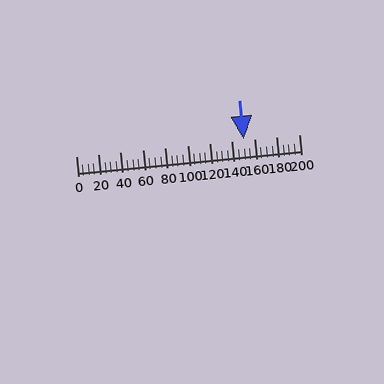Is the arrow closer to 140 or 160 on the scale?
The arrow is closer to 160.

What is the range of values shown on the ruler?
The ruler shows values from 0 to 200.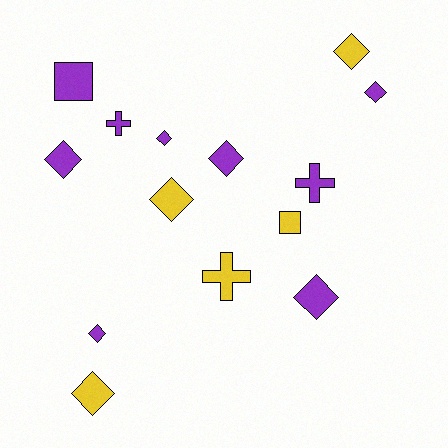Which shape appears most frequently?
Diamond, with 9 objects.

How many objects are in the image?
There are 14 objects.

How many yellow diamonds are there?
There are 3 yellow diamonds.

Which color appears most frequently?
Purple, with 9 objects.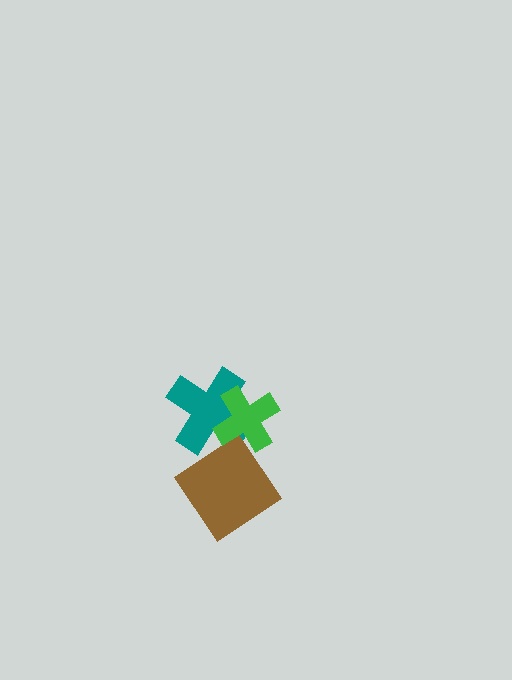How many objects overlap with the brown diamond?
0 objects overlap with the brown diamond.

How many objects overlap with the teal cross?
1 object overlaps with the teal cross.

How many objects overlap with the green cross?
1 object overlaps with the green cross.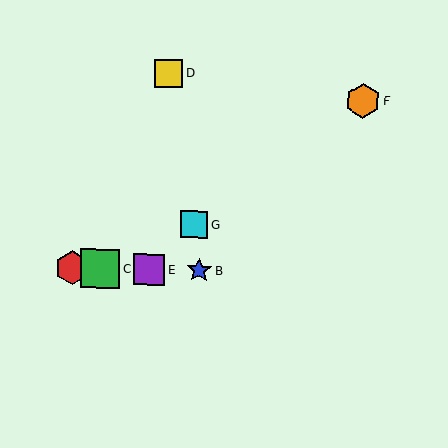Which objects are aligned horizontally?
Objects A, B, C, E are aligned horizontally.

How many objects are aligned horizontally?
4 objects (A, B, C, E) are aligned horizontally.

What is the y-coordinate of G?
Object G is at y≈224.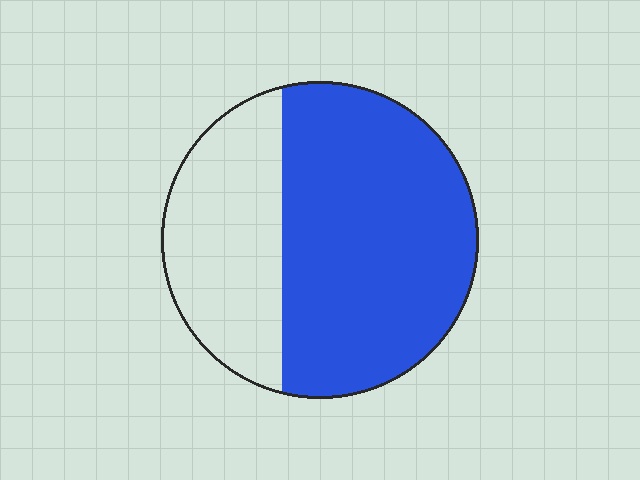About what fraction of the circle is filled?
About two thirds (2/3).